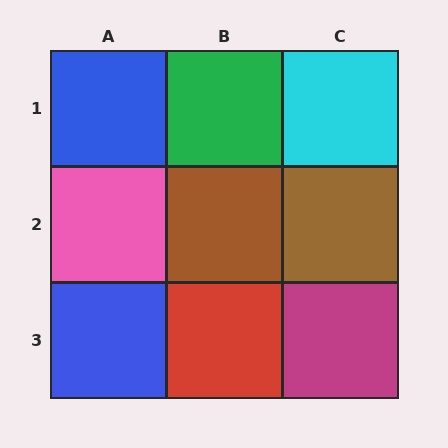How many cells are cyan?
1 cell is cyan.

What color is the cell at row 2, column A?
Pink.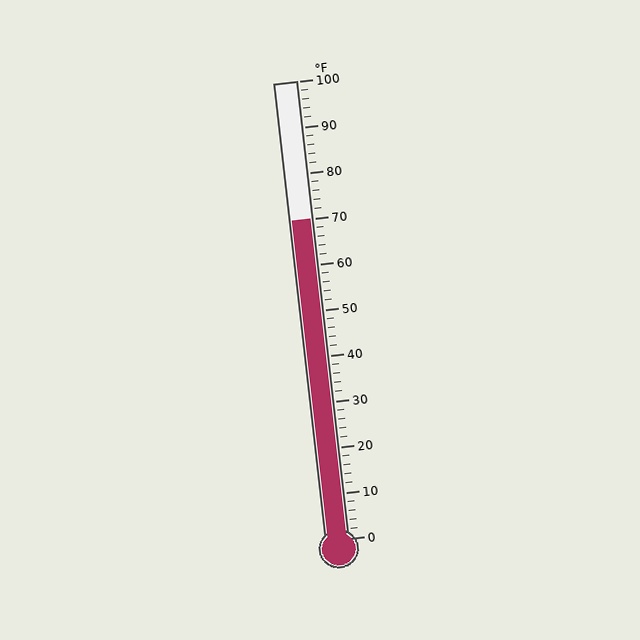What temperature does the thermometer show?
The thermometer shows approximately 70°F.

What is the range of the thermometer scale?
The thermometer scale ranges from 0°F to 100°F.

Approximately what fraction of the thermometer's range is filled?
The thermometer is filled to approximately 70% of its range.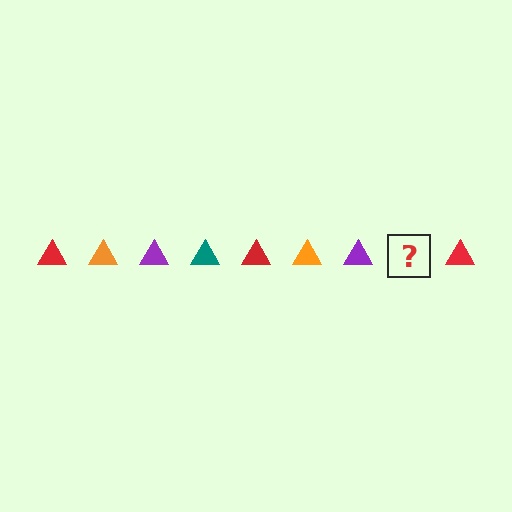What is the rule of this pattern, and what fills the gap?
The rule is that the pattern cycles through red, orange, purple, teal triangles. The gap should be filled with a teal triangle.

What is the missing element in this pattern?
The missing element is a teal triangle.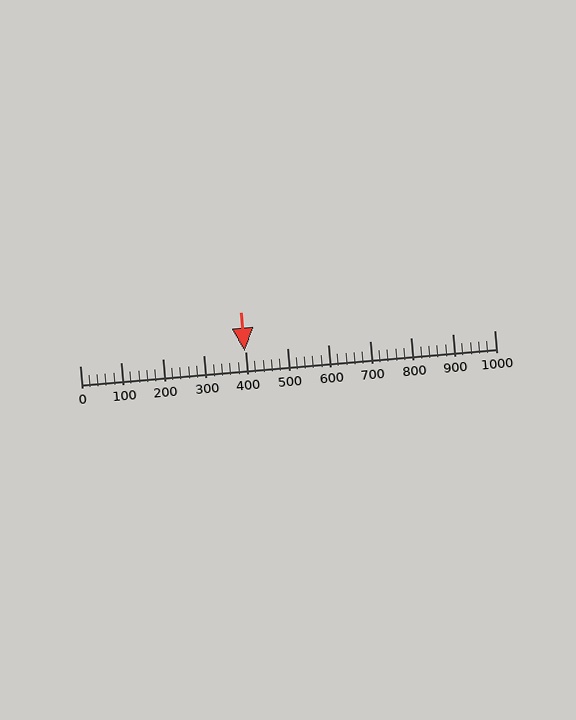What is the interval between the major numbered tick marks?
The major tick marks are spaced 100 units apart.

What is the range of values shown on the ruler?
The ruler shows values from 0 to 1000.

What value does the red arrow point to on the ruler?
The red arrow points to approximately 398.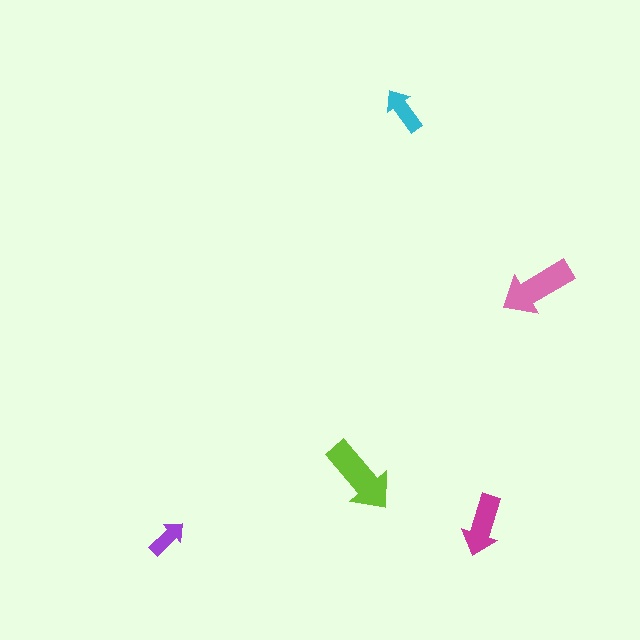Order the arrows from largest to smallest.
the lime one, the pink one, the magenta one, the cyan one, the purple one.